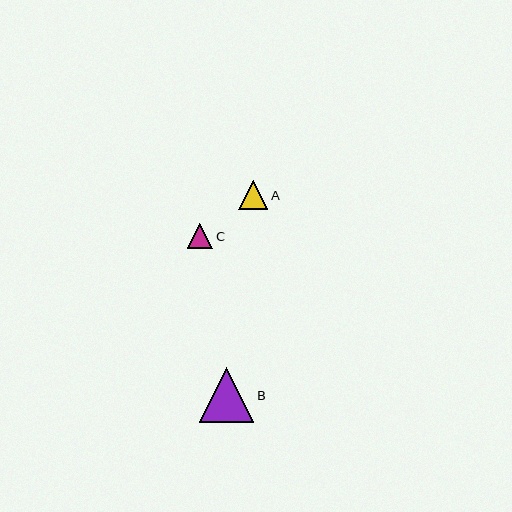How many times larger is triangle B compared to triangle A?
Triangle B is approximately 1.9 times the size of triangle A.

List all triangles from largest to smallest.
From largest to smallest: B, A, C.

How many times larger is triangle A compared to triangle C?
Triangle A is approximately 1.2 times the size of triangle C.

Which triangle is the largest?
Triangle B is the largest with a size of approximately 54 pixels.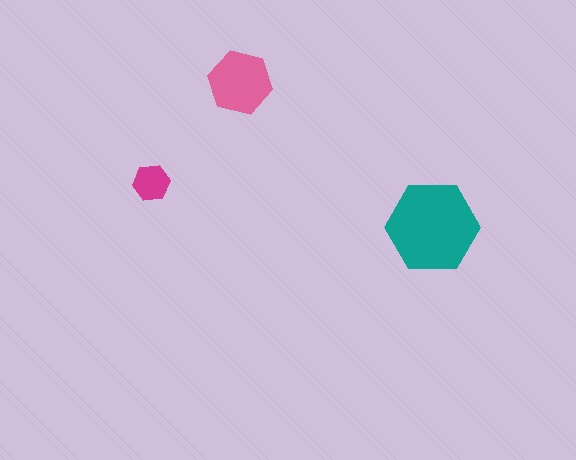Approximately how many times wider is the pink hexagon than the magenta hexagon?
About 1.5 times wider.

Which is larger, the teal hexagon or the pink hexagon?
The teal one.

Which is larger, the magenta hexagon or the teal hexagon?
The teal one.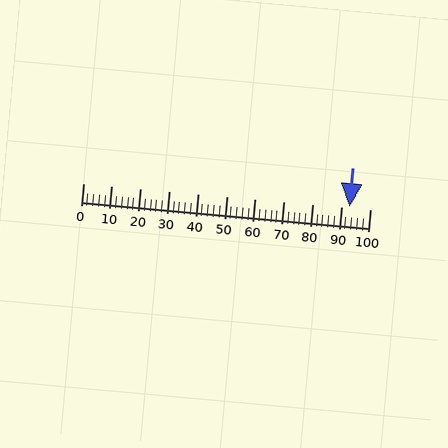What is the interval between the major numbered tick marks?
The major tick marks are spaced 10 units apart.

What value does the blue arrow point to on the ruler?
The blue arrow points to approximately 93.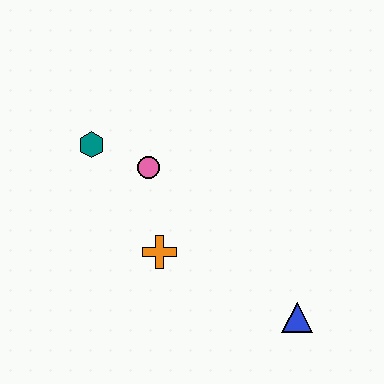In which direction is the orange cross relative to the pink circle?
The orange cross is below the pink circle.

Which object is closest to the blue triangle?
The orange cross is closest to the blue triangle.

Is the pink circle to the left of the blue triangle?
Yes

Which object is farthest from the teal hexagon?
The blue triangle is farthest from the teal hexagon.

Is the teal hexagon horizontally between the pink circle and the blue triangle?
No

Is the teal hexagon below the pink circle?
No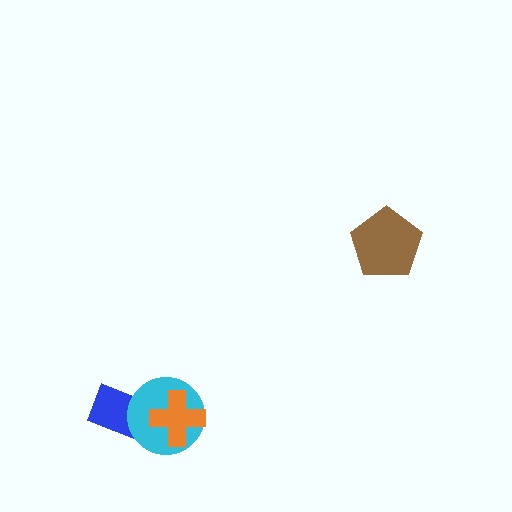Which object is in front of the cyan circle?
The orange cross is in front of the cyan circle.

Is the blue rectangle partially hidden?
Yes, it is partially covered by another shape.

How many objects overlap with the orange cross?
2 objects overlap with the orange cross.